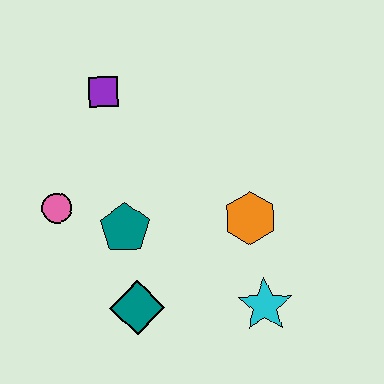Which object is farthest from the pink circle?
The cyan star is farthest from the pink circle.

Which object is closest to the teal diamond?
The teal pentagon is closest to the teal diamond.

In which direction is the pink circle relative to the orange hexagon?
The pink circle is to the left of the orange hexagon.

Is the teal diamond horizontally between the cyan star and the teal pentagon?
Yes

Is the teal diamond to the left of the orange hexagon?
Yes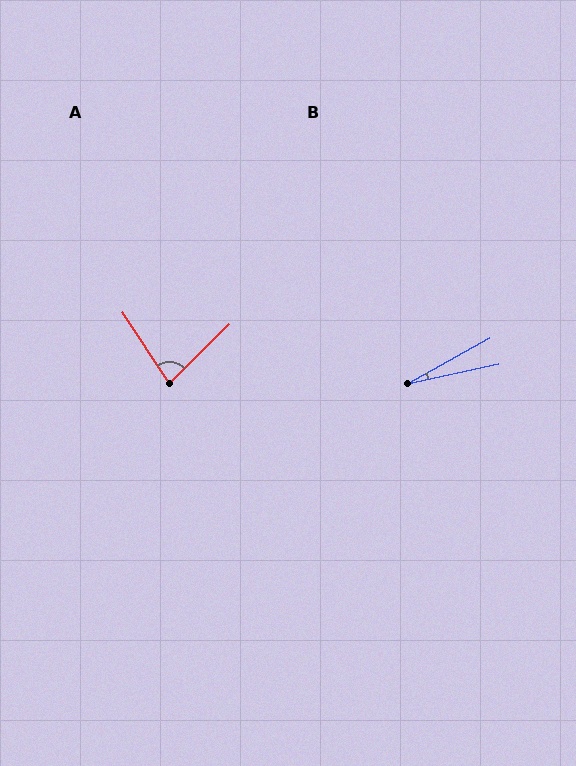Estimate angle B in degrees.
Approximately 17 degrees.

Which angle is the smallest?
B, at approximately 17 degrees.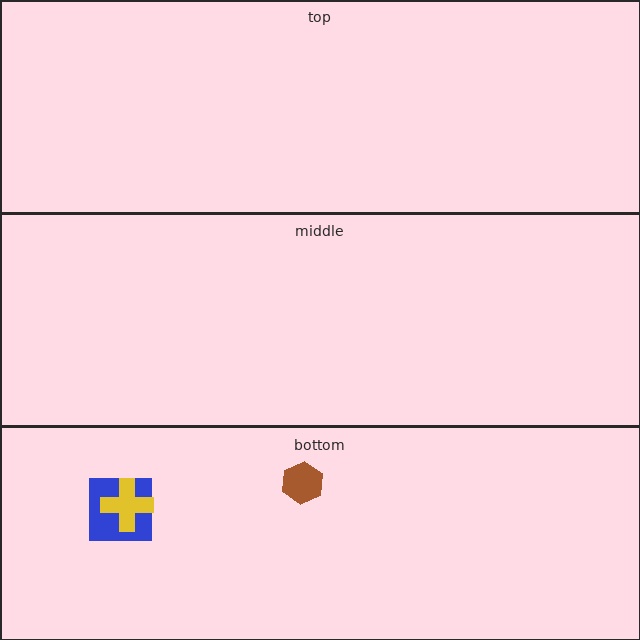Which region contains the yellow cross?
The bottom region.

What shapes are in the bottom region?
The brown hexagon, the blue square, the yellow cross.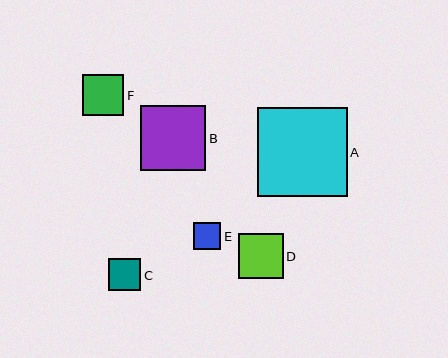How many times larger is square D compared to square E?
Square D is approximately 1.7 times the size of square E.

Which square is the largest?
Square A is the largest with a size of approximately 89 pixels.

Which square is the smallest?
Square E is the smallest with a size of approximately 27 pixels.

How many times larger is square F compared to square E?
Square F is approximately 1.5 times the size of square E.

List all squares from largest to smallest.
From largest to smallest: A, B, D, F, C, E.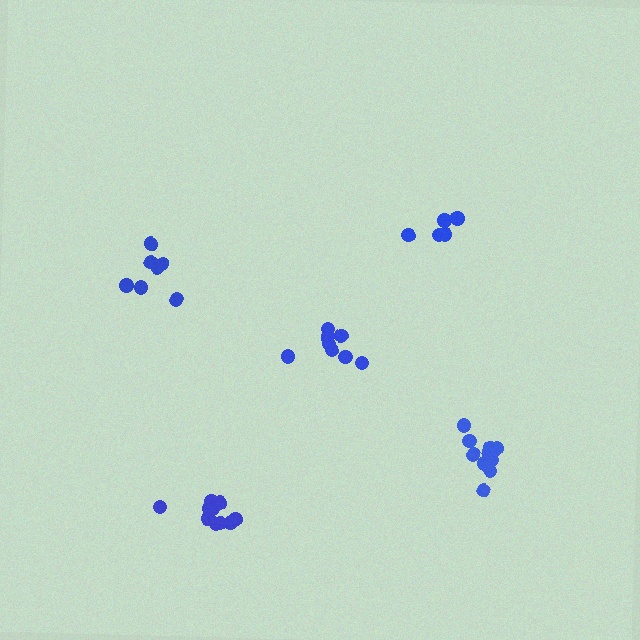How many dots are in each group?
Group 1: 5 dots, Group 2: 8 dots, Group 3: 11 dots, Group 4: 11 dots, Group 5: 7 dots (42 total).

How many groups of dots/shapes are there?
There are 5 groups.